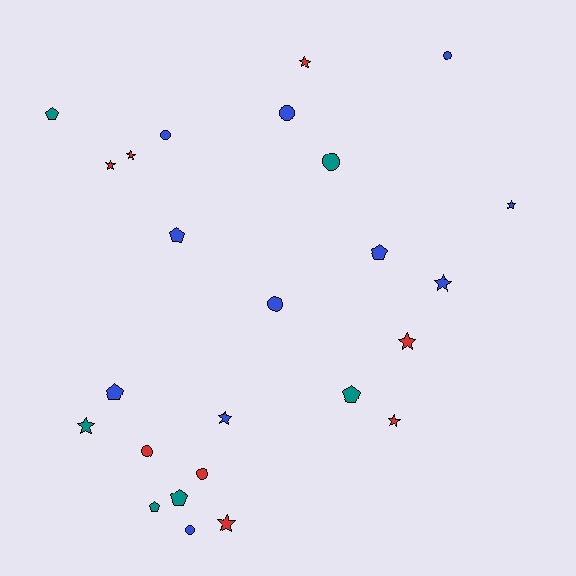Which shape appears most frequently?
Star, with 10 objects.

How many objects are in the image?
There are 25 objects.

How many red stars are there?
There are 6 red stars.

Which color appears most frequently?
Blue, with 11 objects.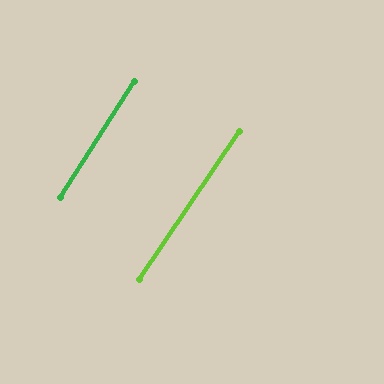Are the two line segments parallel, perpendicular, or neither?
Parallel — their directions differ by only 1.4°.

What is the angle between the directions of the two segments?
Approximately 1 degree.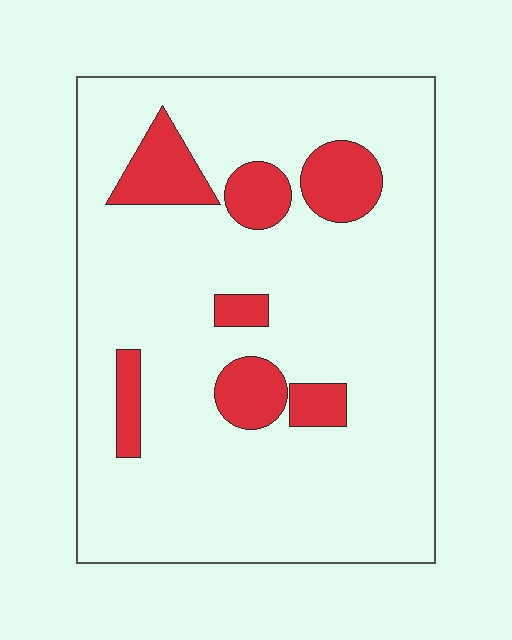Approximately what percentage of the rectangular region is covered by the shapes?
Approximately 15%.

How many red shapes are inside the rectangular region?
7.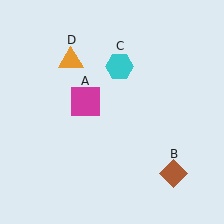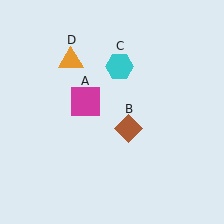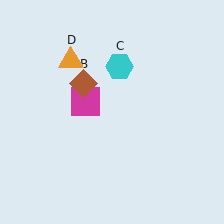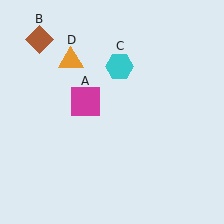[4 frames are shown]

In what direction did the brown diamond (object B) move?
The brown diamond (object B) moved up and to the left.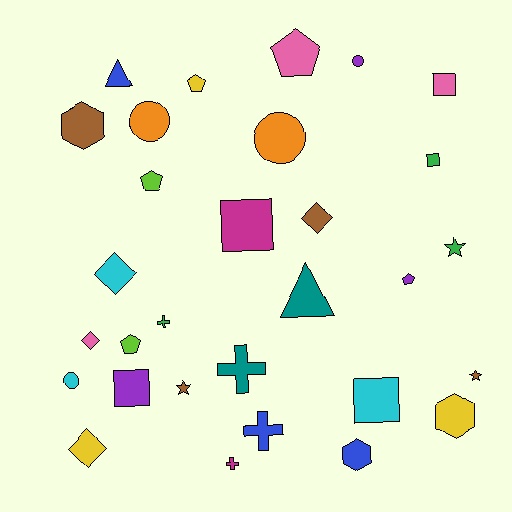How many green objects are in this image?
There are 3 green objects.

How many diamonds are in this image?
There are 4 diamonds.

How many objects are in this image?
There are 30 objects.